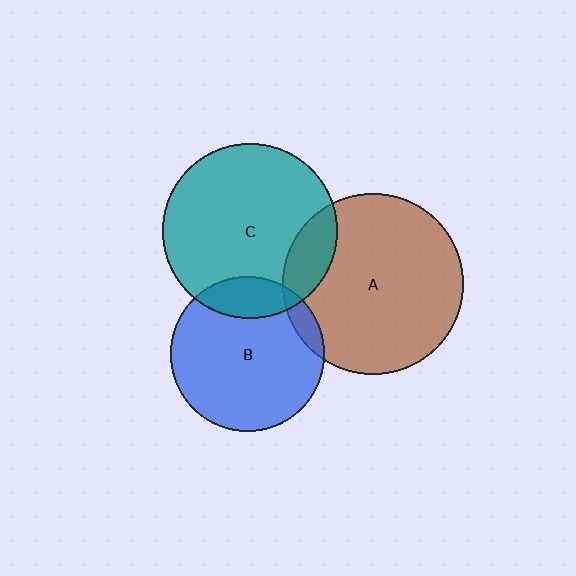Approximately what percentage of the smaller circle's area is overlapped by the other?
Approximately 10%.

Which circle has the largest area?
Circle A (brown).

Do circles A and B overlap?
Yes.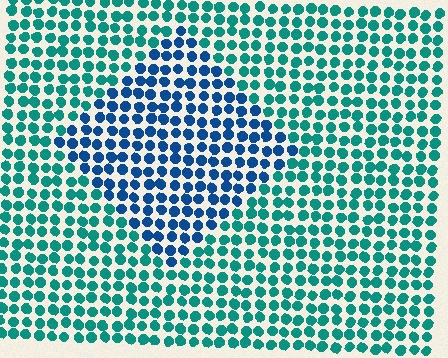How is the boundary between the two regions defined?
The boundary is defined purely by a slight shift in hue (about 40 degrees). Spacing, size, and orientation are identical on both sides.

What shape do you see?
I see a diamond.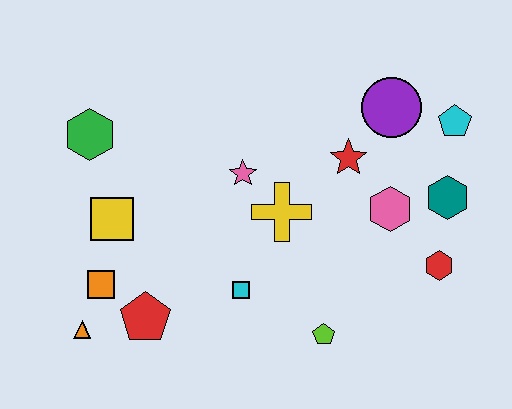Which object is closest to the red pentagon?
The orange square is closest to the red pentagon.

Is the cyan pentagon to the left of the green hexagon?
No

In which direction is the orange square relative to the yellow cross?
The orange square is to the left of the yellow cross.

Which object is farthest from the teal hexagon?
The orange triangle is farthest from the teal hexagon.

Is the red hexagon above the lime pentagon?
Yes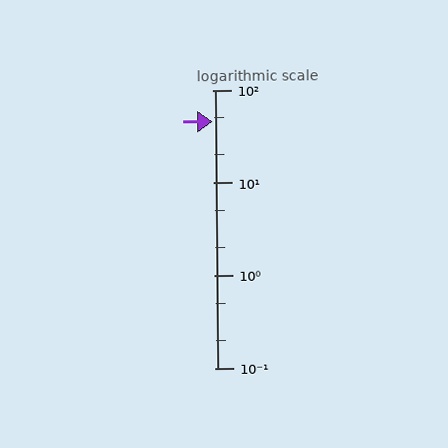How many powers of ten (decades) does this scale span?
The scale spans 3 decades, from 0.1 to 100.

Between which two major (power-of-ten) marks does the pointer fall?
The pointer is between 10 and 100.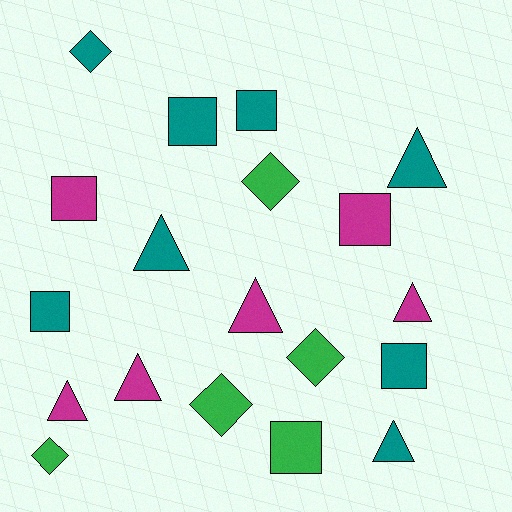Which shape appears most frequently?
Triangle, with 7 objects.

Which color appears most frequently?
Teal, with 8 objects.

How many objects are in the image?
There are 19 objects.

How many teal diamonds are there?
There is 1 teal diamond.